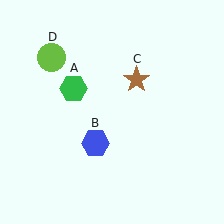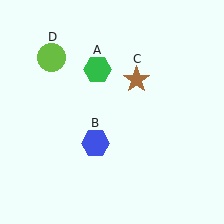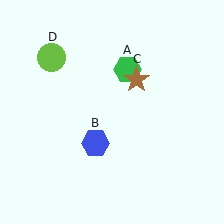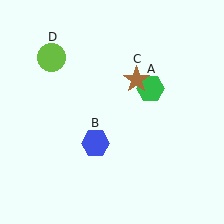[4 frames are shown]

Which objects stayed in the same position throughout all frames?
Blue hexagon (object B) and brown star (object C) and lime circle (object D) remained stationary.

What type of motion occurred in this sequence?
The green hexagon (object A) rotated clockwise around the center of the scene.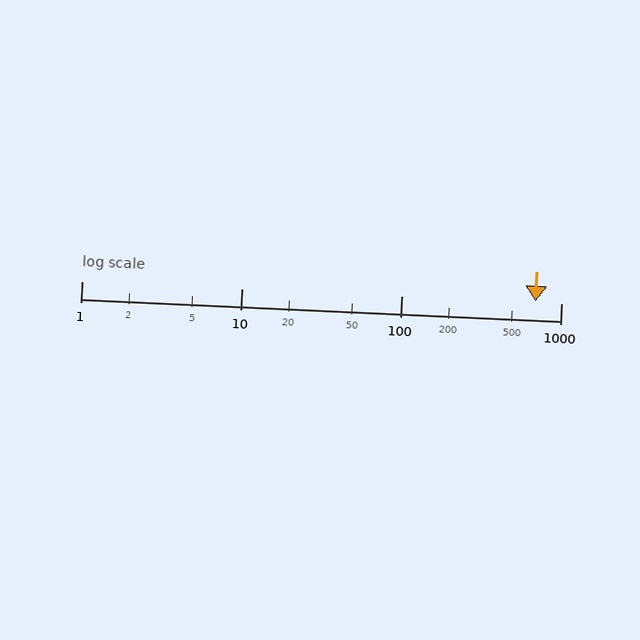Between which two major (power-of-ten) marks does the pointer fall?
The pointer is between 100 and 1000.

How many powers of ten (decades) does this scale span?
The scale spans 3 decades, from 1 to 1000.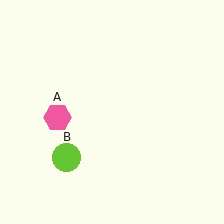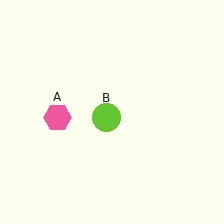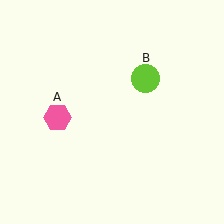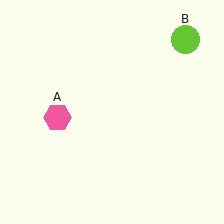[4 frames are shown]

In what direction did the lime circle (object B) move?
The lime circle (object B) moved up and to the right.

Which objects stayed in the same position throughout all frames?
Pink hexagon (object A) remained stationary.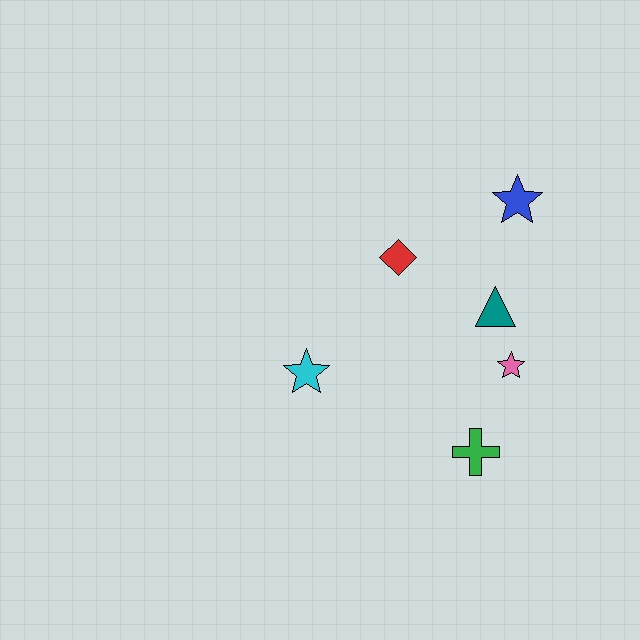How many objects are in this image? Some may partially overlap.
There are 6 objects.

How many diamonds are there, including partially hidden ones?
There is 1 diamond.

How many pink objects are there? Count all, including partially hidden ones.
There is 1 pink object.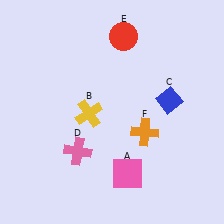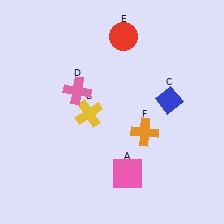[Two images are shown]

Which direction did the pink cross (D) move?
The pink cross (D) moved up.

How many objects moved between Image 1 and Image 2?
1 object moved between the two images.